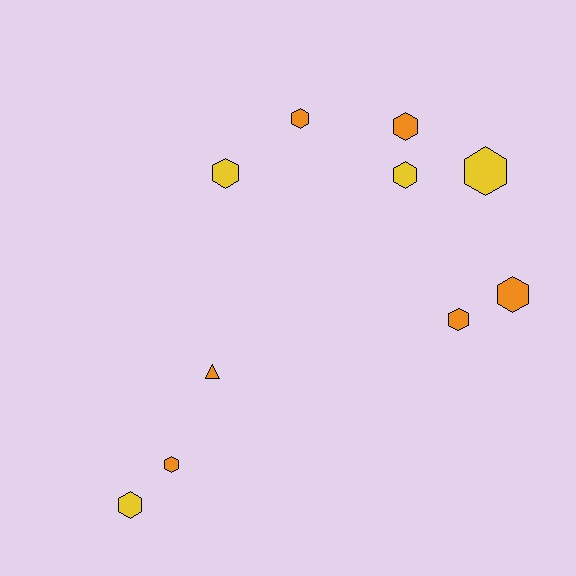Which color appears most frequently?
Orange, with 6 objects.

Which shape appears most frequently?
Hexagon, with 9 objects.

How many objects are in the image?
There are 10 objects.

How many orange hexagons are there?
There are 5 orange hexagons.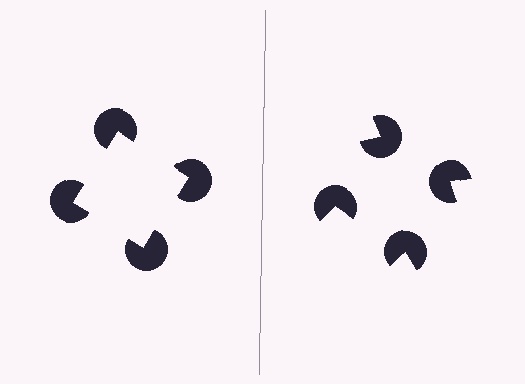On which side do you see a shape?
An illusory square appears on the left side. On the right side the wedge cuts are rotated, so no coherent shape forms.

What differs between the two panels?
The pac-man discs are positioned identically on both sides; only the wedge orientations differ. On the left they align to a square; on the right they are misaligned.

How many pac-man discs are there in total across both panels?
8 — 4 on each side.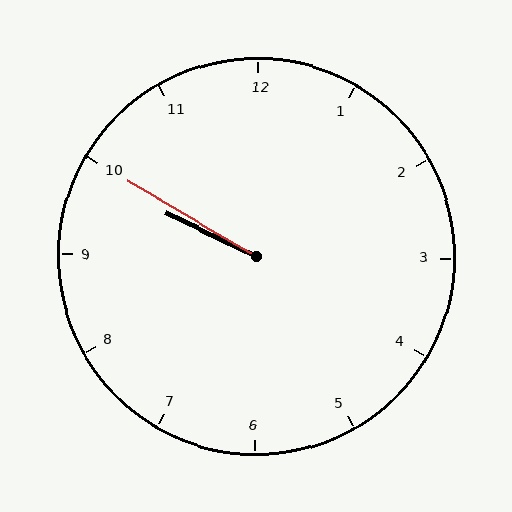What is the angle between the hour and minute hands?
Approximately 5 degrees.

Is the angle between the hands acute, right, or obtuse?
It is acute.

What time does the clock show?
9:50.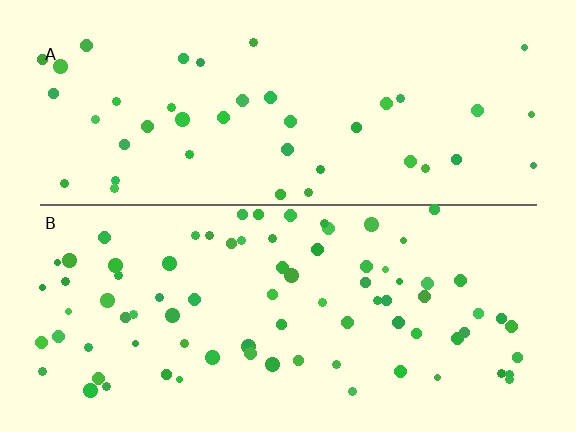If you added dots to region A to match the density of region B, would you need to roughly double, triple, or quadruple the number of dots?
Approximately double.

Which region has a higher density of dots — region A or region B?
B (the bottom).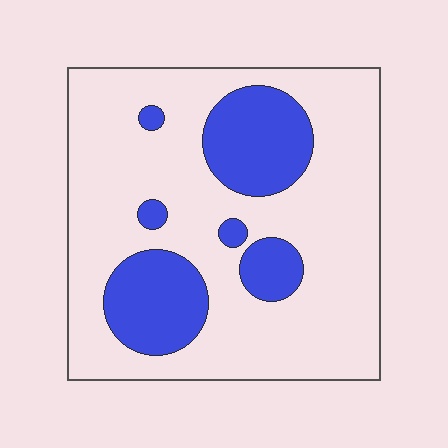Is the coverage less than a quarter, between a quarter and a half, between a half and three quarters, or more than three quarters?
Less than a quarter.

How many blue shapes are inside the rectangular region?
6.